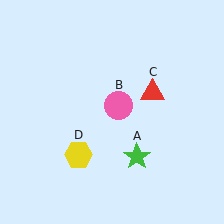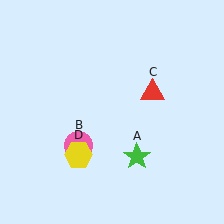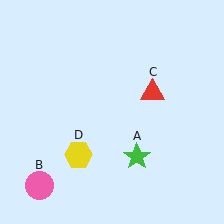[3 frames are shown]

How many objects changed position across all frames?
1 object changed position: pink circle (object B).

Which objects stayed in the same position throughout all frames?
Green star (object A) and red triangle (object C) and yellow hexagon (object D) remained stationary.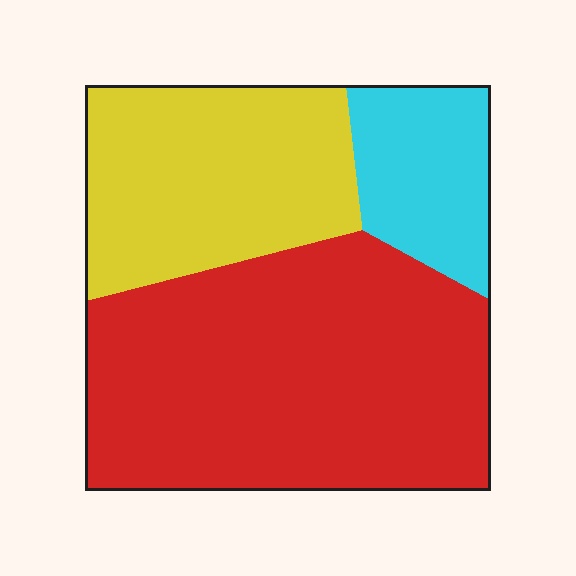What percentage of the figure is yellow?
Yellow covers about 30% of the figure.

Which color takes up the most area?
Red, at roughly 55%.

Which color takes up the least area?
Cyan, at roughly 15%.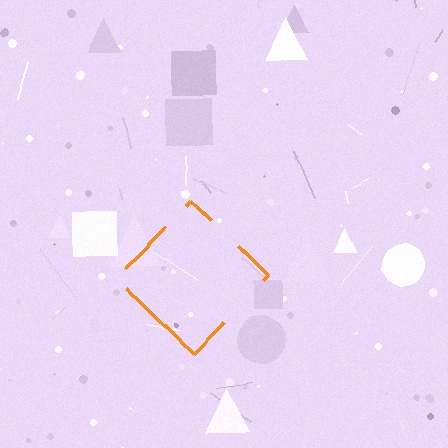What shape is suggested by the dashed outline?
The dashed outline suggests a diamond.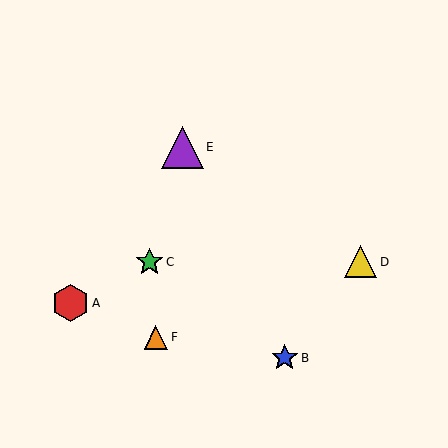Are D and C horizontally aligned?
Yes, both are at y≈262.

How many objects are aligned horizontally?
2 objects (C, D) are aligned horizontally.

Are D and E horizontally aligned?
No, D is at y≈262 and E is at y≈147.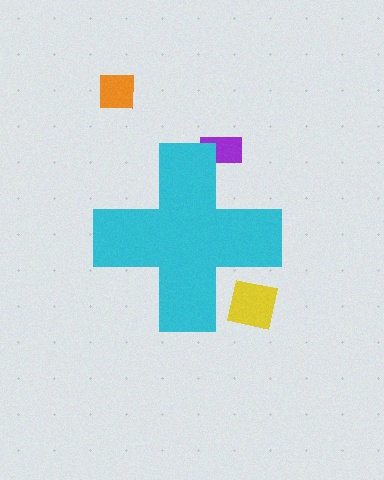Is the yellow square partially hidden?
Yes, the yellow square is partially hidden behind the cyan cross.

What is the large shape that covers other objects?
A cyan cross.